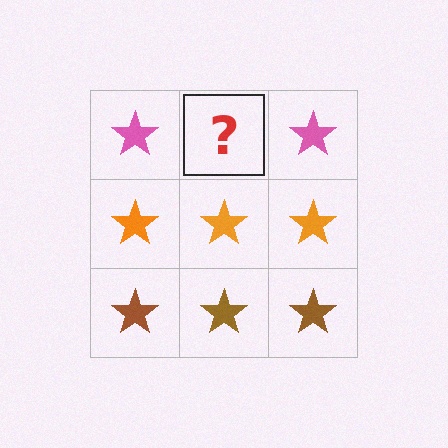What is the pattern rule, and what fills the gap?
The rule is that each row has a consistent color. The gap should be filled with a pink star.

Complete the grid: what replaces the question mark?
The question mark should be replaced with a pink star.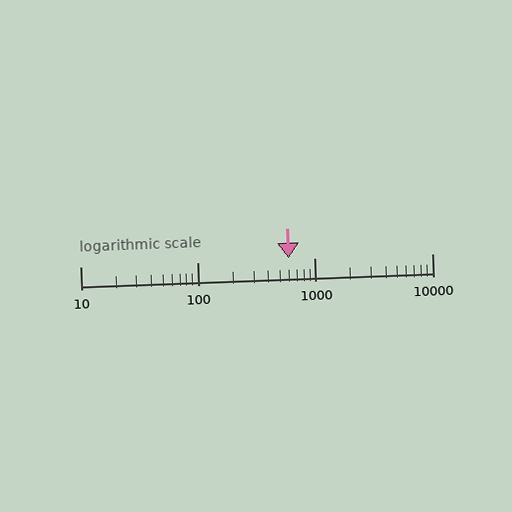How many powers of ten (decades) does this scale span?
The scale spans 3 decades, from 10 to 10000.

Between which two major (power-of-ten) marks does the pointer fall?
The pointer is between 100 and 1000.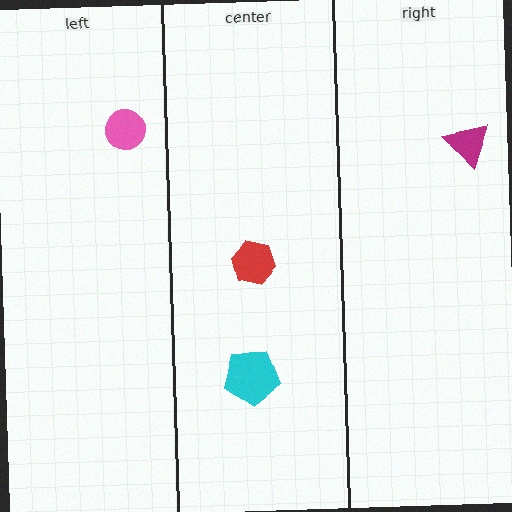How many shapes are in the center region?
2.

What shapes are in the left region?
The pink circle.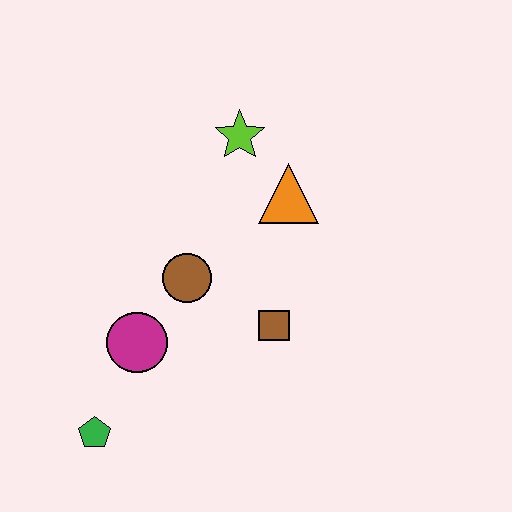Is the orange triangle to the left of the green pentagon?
No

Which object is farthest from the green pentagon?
The lime star is farthest from the green pentagon.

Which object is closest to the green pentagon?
The magenta circle is closest to the green pentagon.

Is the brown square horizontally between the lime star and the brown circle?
No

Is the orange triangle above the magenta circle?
Yes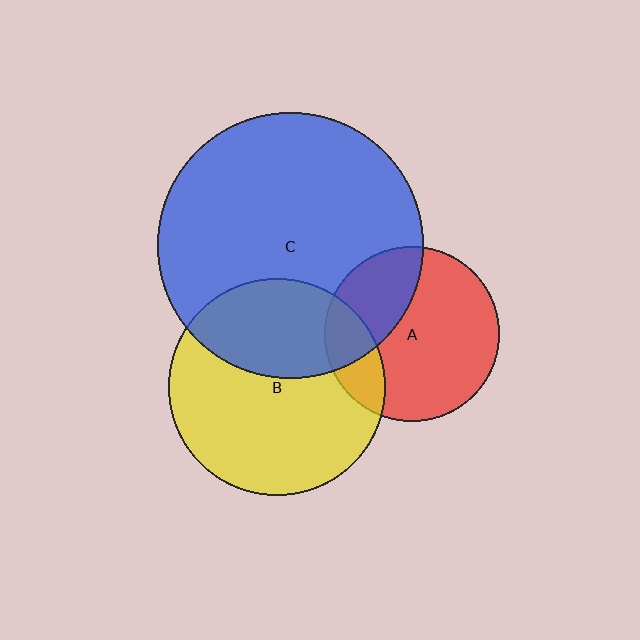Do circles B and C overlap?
Yes.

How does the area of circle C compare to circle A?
Approximately 2.3 times.